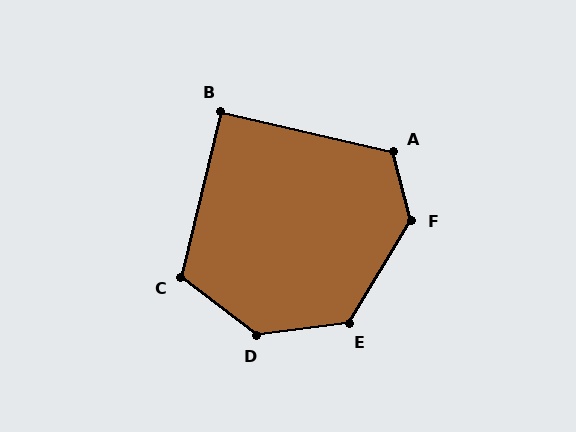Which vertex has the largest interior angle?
D, at approximately 135 degrees.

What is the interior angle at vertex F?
Approximately 134 degrees (obtuse).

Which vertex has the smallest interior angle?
B, at approximately 91 degrees.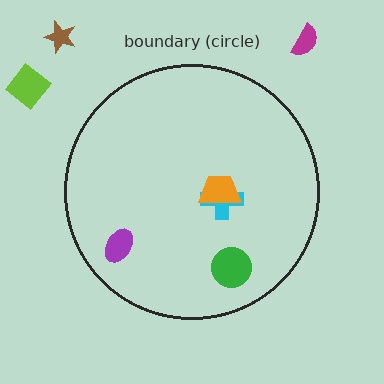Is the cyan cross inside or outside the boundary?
Inside.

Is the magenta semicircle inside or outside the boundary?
Outside.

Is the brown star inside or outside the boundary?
Outside.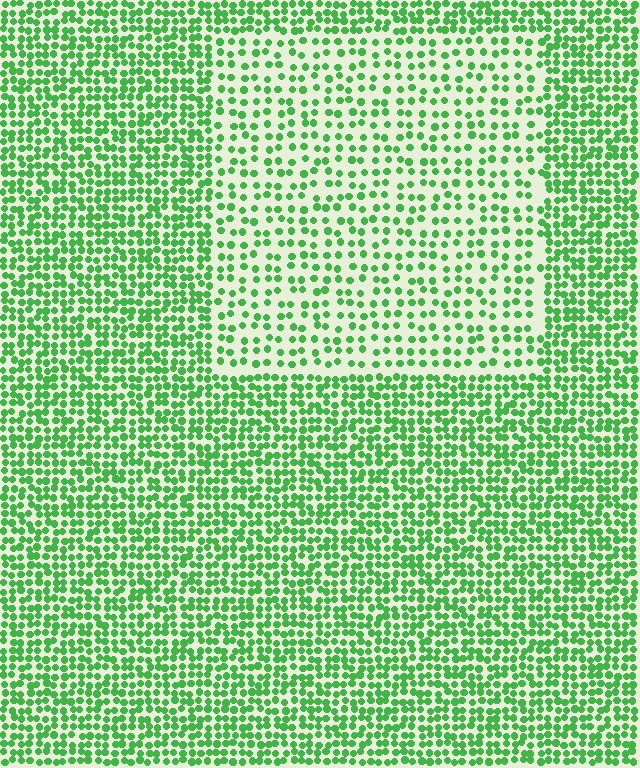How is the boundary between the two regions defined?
The boundary is defined by a change in element density (approximately 2.0x ratio). All elements are the same color, size, and shape.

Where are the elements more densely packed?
The elements are more densely packed outside the rectangle boundary.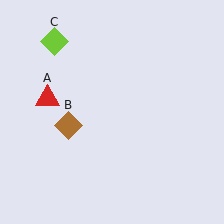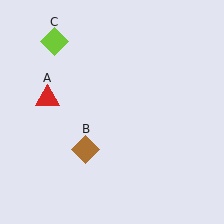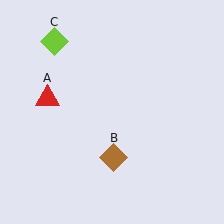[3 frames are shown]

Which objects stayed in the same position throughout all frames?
Red triangle (object A) and lime diamond (object C) remained stationary.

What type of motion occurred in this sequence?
The brown diamond (object B) rotated counterclockwise around the center of the scene.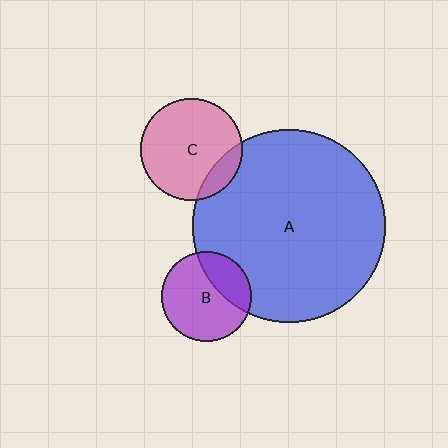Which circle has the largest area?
Circle A (blue).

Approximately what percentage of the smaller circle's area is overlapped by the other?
Approximately 30%.